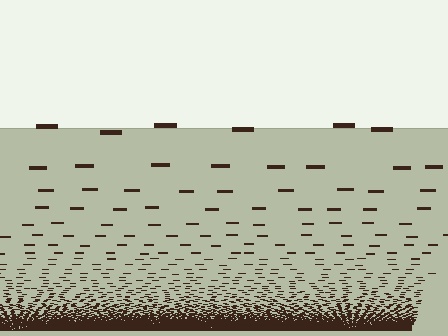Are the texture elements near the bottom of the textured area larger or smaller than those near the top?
Smaller. The gradient is inverted — elements near the bottom are smaller and denser.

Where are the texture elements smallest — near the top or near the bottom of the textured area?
Near the bottom.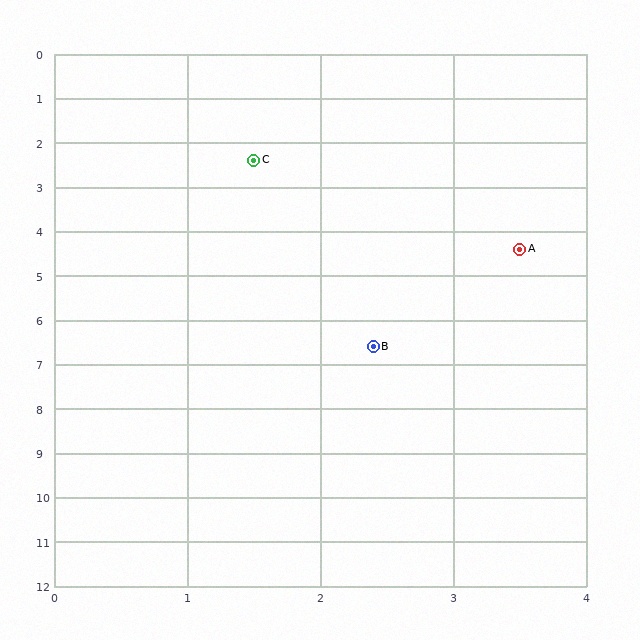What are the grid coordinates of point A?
Point A is at approximately (3.5, 4.4).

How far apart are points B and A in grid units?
Points B and A are about 2.5 grid units apart.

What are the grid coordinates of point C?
Point C is at approximately (1.5, 2.4).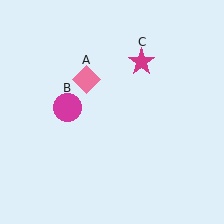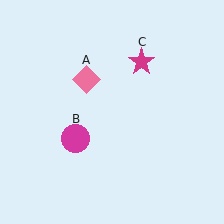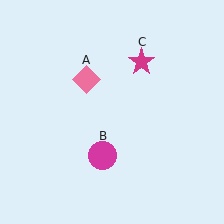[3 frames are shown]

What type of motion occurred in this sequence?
The magenta circle (object B) rotated counterclockwise around the center of the scene.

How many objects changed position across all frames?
1 object changed position: magenta circle (object B).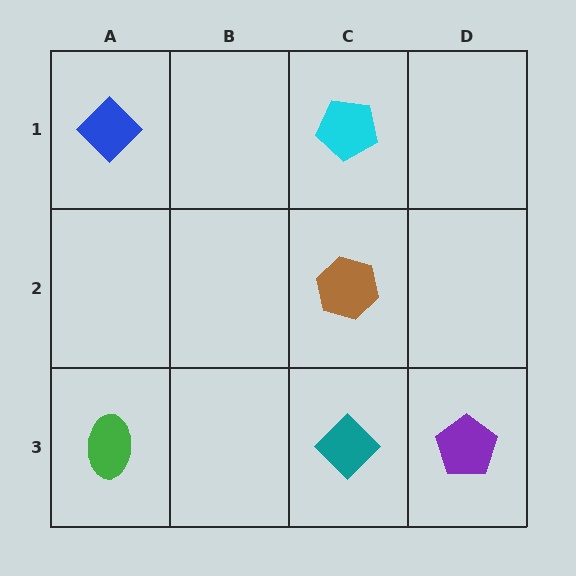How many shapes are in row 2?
1 shape.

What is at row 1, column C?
A cyan pentagon.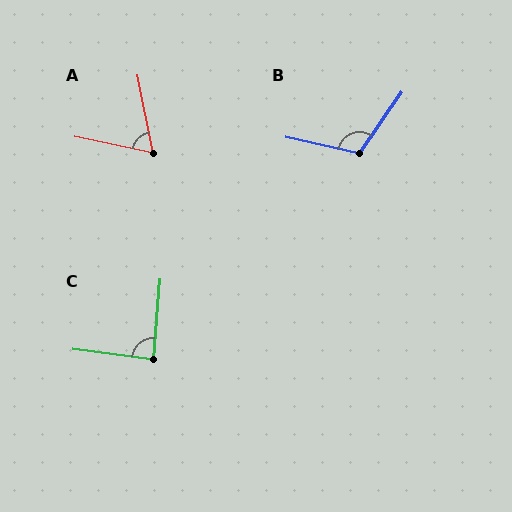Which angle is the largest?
B, at approximately 112 degrees.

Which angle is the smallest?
A, at approximately 67 degrees.